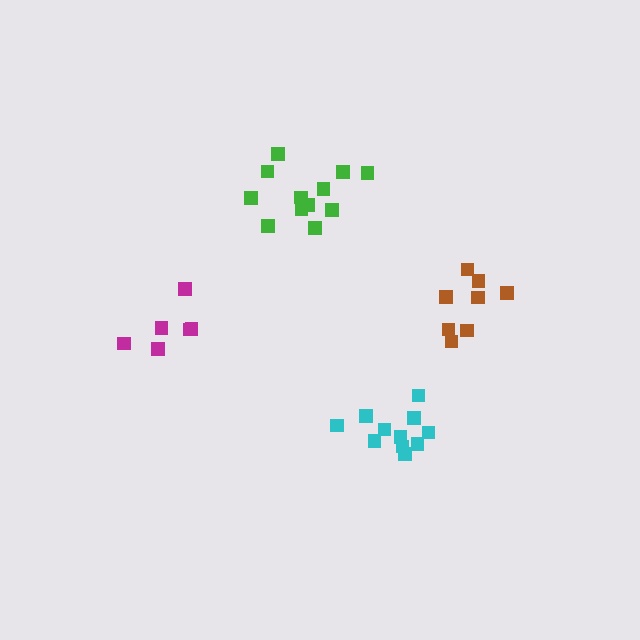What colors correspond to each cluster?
The clusters are colored: cyan, brown, green, magenta.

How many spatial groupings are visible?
There are 4 spatial groupings.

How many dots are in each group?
Group 1: 11 dots, Group 2: 8 dots, Group 3: 12 dots, Group 4: 6 dots (37 total).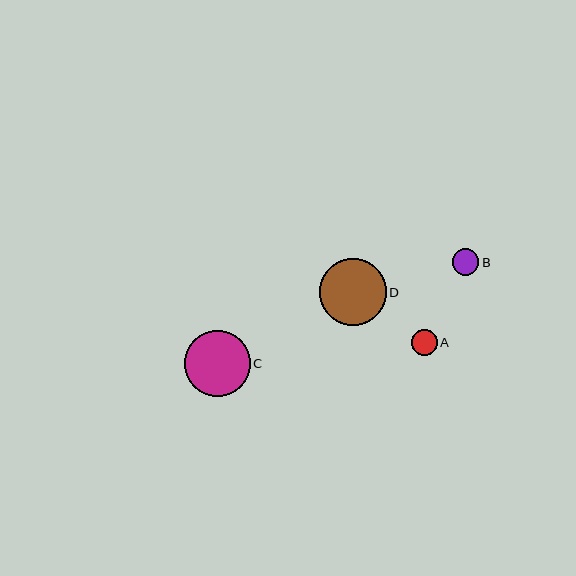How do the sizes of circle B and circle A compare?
Circle B and circle A are approximately the same size.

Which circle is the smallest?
Circle A is the smallest with a size of approximately 26 pixels.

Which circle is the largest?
Circle D is the largest with a size of approximately 67 pixels.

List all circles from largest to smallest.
From largest to smallest: D, C, B, A.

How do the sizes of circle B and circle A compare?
Circle B and circle A are approximately the same size.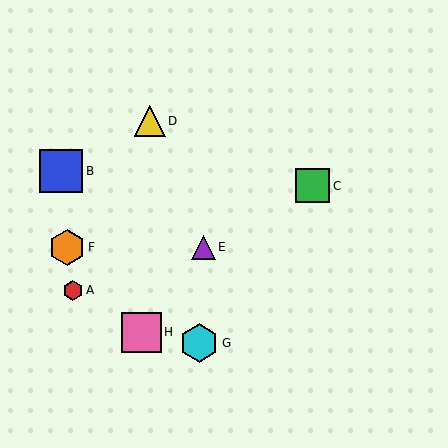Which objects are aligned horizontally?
Objects E, F are aligned horizontally.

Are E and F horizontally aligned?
Yes, both are at y≈247.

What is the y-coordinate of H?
Object H is at y≈332.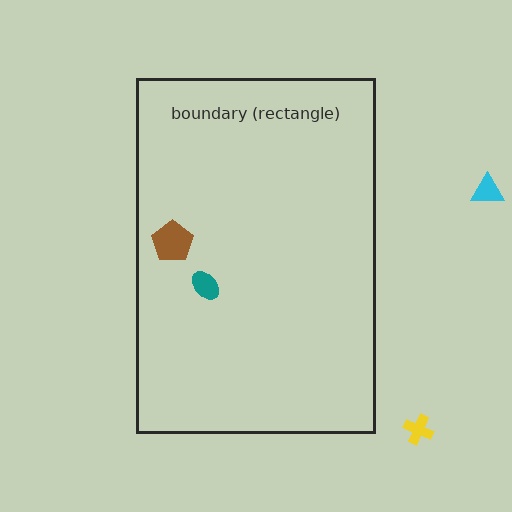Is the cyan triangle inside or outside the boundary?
Outside.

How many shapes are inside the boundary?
2 inside, 2 outside.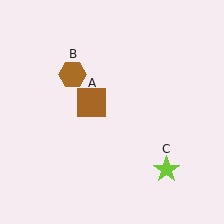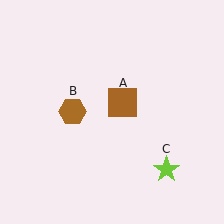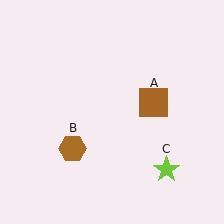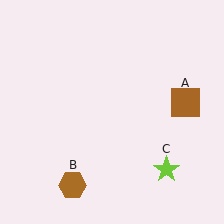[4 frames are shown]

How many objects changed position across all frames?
2 objects changed position: brown square (object A), brown hexagon (object B).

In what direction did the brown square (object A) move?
The brown square (object A) moved right.